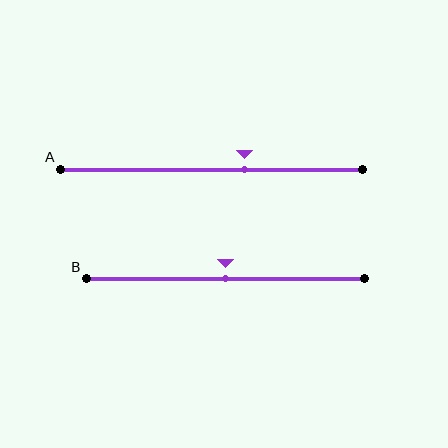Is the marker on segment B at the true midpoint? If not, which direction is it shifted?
Yes, the marker on segment B is at the true midpoint.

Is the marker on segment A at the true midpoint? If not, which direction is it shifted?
No, the marker on segment A is shifted to the right by about 11% of the segment length.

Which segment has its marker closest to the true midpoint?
Segment B has its marker closest to the true midpoint.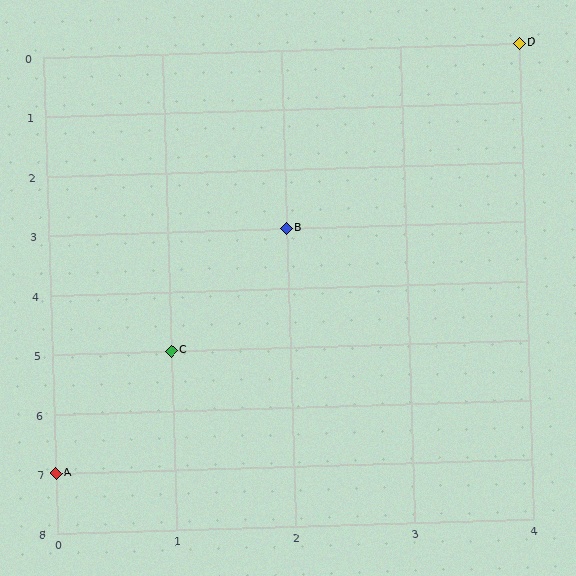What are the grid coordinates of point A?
Point A is at grid coordinates (0, 7).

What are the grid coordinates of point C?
Point C is at grid coordinates (1, 5).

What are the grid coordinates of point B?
Point B is at grid coordinates (2, 3).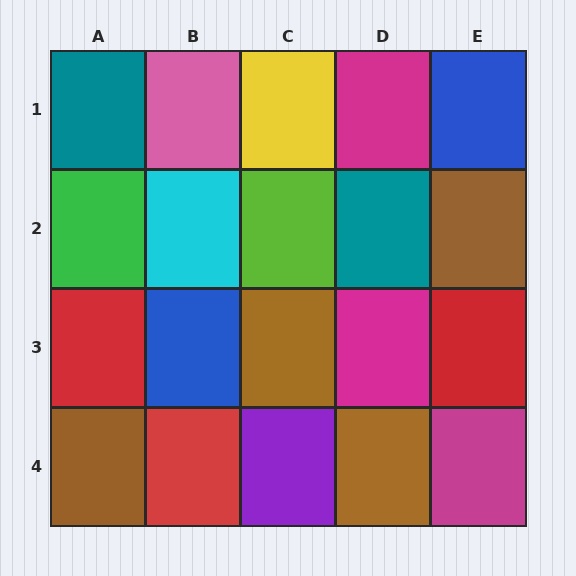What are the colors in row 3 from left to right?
Red, blue, brown, magenta, red.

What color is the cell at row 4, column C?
Purple.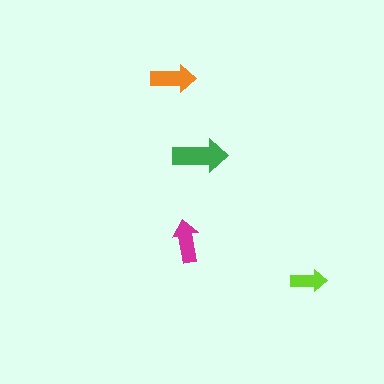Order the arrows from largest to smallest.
the green one, the orange one, the magenta one, the lime one.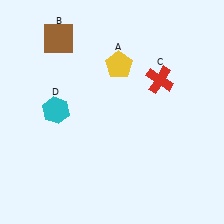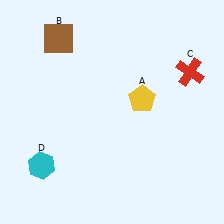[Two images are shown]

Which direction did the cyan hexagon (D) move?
The cyan hexagon (D) moved down.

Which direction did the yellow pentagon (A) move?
The yellow pentagon (A) moved down.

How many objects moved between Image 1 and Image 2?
3 objects moved between the two images.